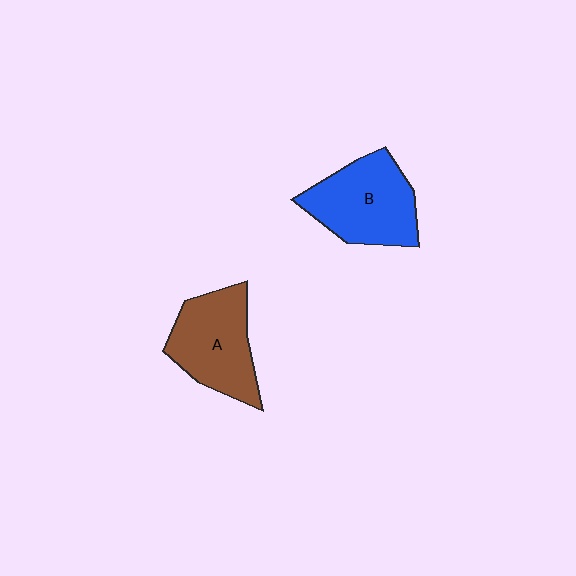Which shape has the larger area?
Shape B (blue).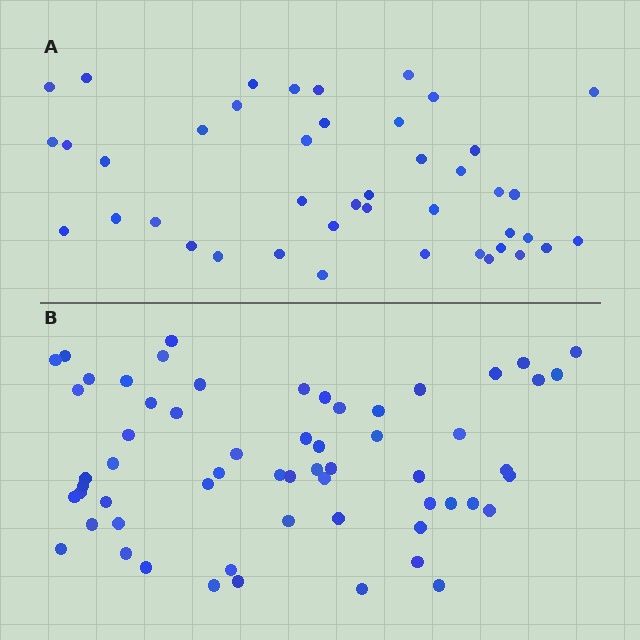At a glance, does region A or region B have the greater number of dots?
Region B (the bottom region) has more dots.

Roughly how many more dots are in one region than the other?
Region B has approximately 15 more dots than region A.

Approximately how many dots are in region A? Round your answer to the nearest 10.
About 40 dots. (The exact count is 43, which rounds to 40.)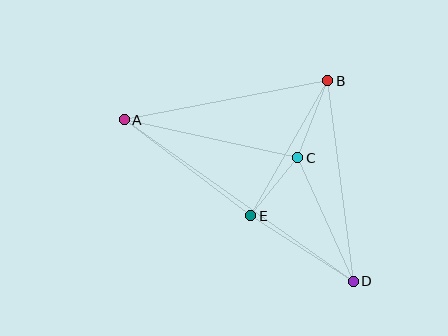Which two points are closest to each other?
Points C and E are closest to each other.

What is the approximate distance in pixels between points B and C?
The distance between B and C is approximately 82 pixels.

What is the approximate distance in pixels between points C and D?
The distance between C and D is approximately 136 pixels.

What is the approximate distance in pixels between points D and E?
The distance between D and E is approximately 122 pixels.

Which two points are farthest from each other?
Points A and D are farthest from each other.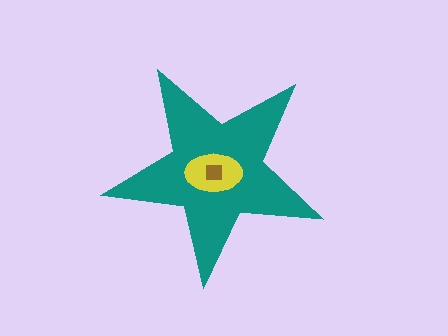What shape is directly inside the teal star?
The yellow ellipse.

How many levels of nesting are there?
3.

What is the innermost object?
The brown square.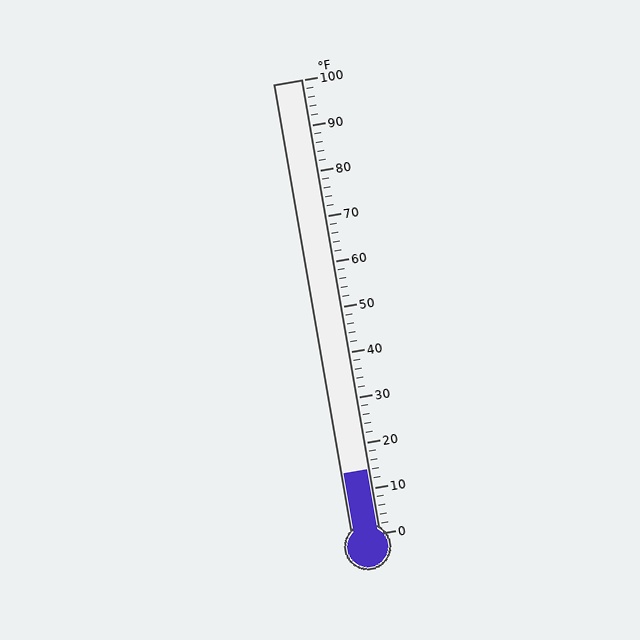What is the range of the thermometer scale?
The thermometer scale ranges from 0°F to 100°F.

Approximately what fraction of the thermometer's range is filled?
The thermometer is filled to approximately 15% of its range.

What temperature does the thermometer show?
The thermometer shows approximately 14°F.